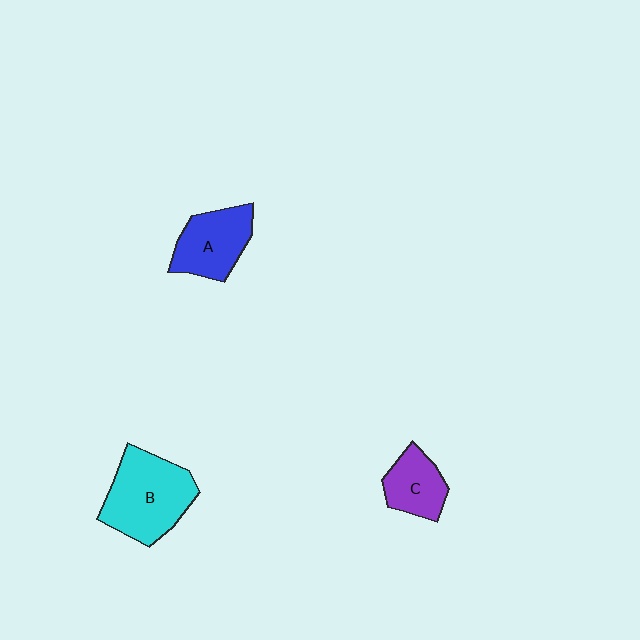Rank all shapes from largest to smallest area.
From largest to smallest: B (cyan), A (blue), C (purple).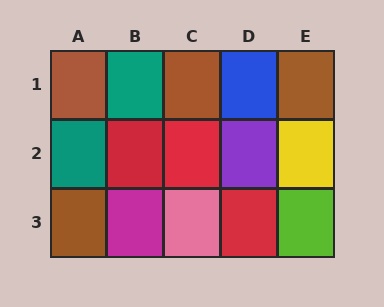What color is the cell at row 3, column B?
Magenta.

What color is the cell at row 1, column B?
Teal.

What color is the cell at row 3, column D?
Red.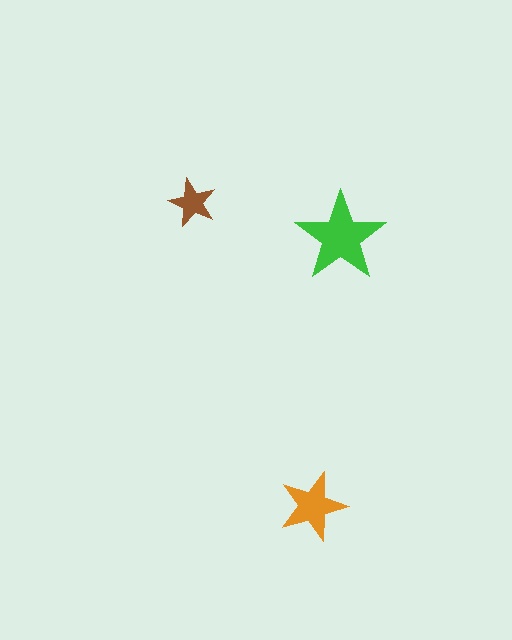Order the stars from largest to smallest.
the green one, the orange one, the brown one.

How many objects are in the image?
There are 3 objects in the image.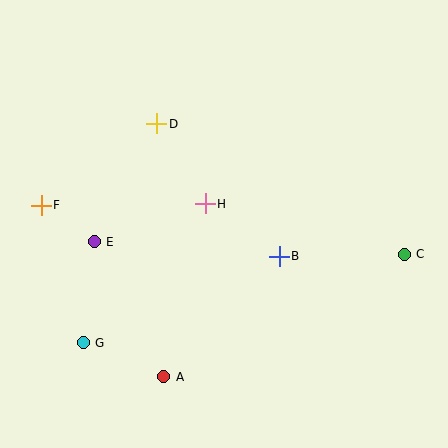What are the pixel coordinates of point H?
Point H is at (205, 204).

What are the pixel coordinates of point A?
Point A is at (163, 377).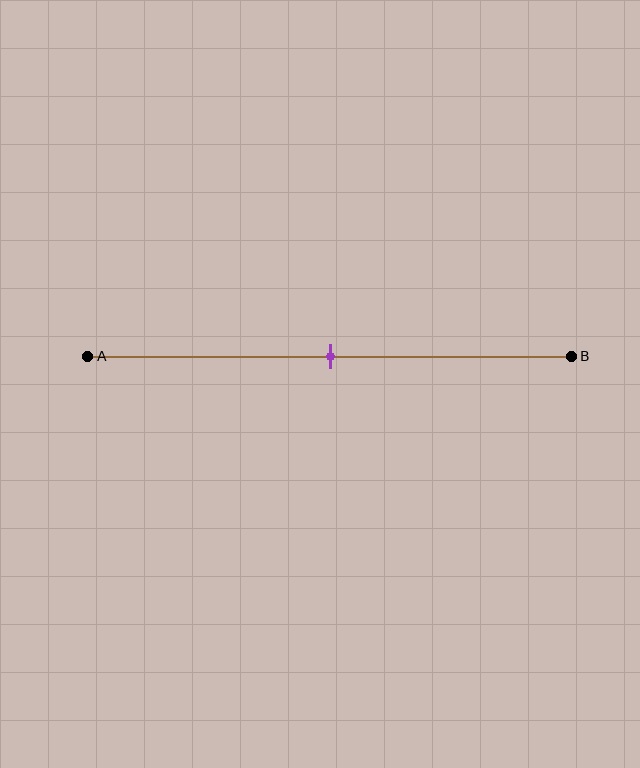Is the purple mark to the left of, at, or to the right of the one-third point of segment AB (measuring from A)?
The purple mark is to the right of the one-third point of segment AB.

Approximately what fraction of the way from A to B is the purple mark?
The purple mark is approximately 50% of the way from A to B.